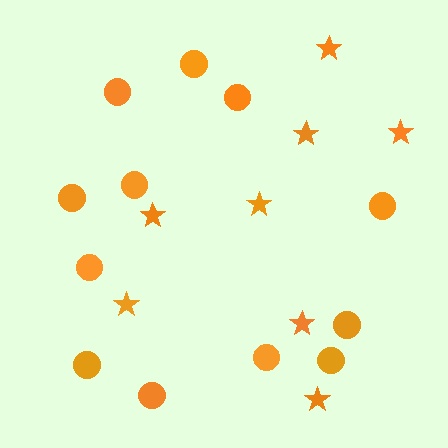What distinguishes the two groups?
There are 2 groups: one group of stars (8) and one group of circles (12).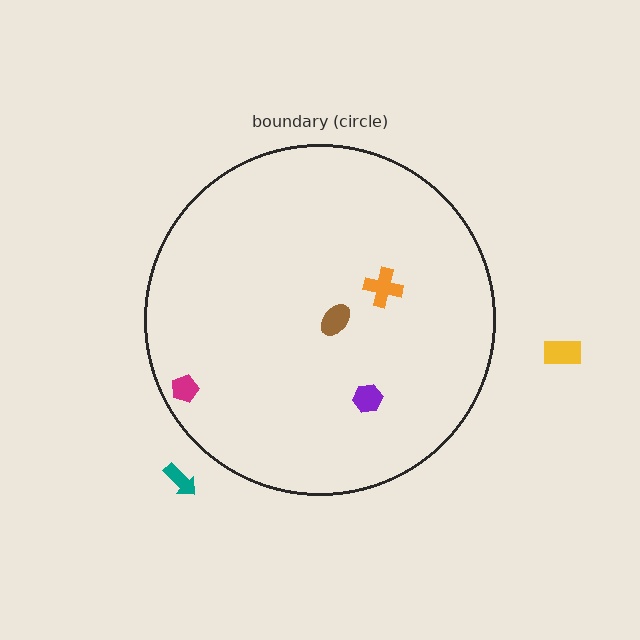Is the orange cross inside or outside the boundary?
Inside.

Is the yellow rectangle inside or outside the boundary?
Outside.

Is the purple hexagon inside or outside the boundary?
Inside.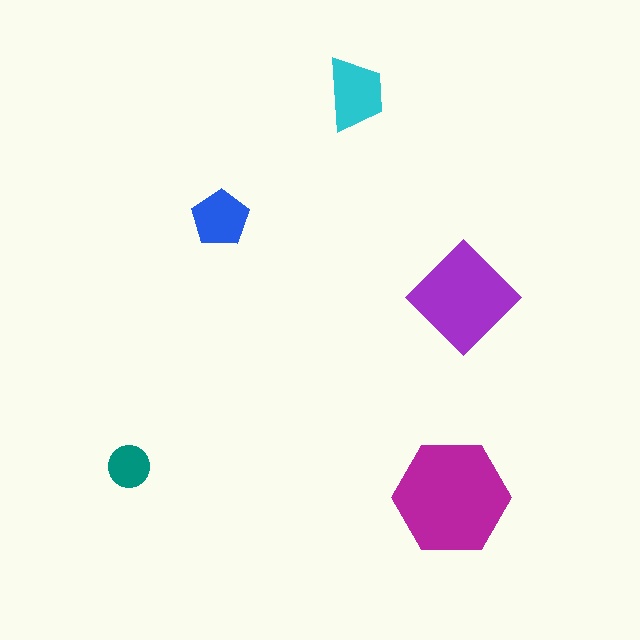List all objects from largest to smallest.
The magenta hexagon, the purple diamond, the cyan trapezoid, the blue pentagon, the teal circle.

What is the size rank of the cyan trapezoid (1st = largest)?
3rd.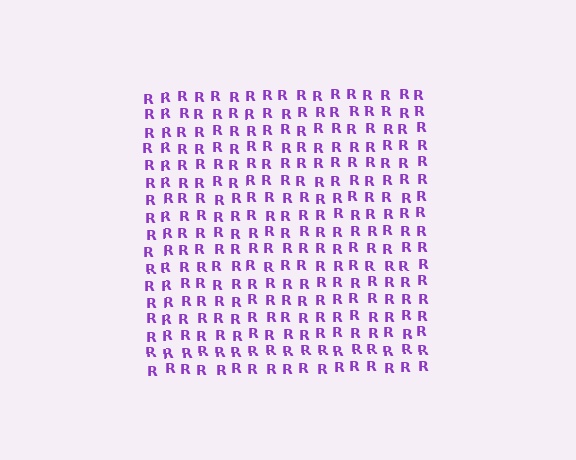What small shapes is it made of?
It is made of small letter R's.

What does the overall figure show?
The overall figure shows a square.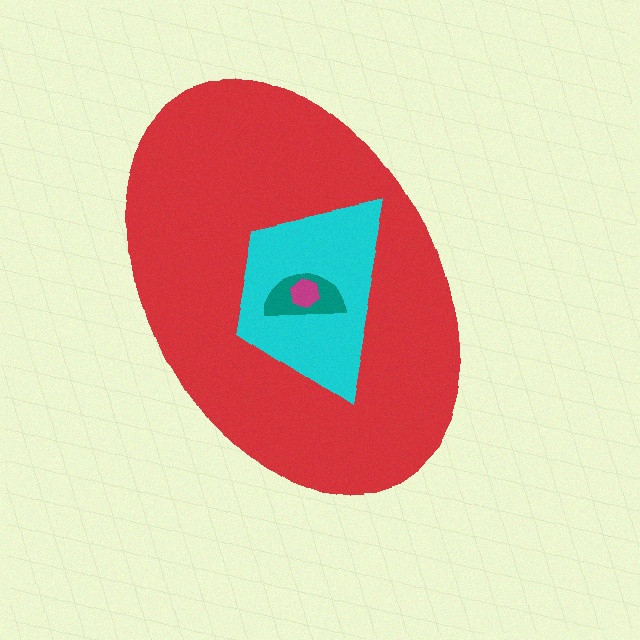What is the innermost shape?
The magenta hexagon.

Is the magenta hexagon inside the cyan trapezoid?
Yes.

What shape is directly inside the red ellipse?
The cyan trapezoid.